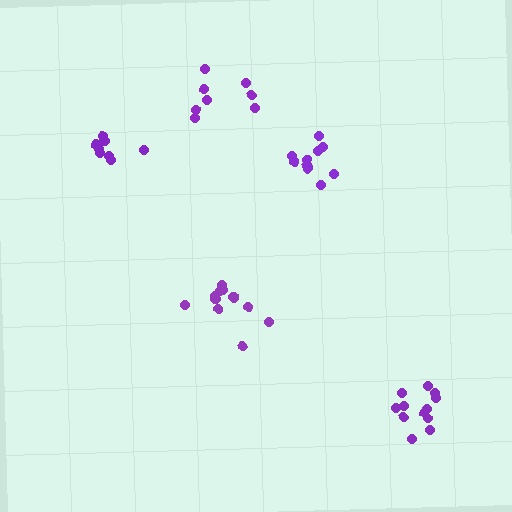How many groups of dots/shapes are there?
There are 5 groups.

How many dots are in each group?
Group 1: 12 dots, Group 2: 8 dots, Group 3: 10 dots, Group 4: 12 dots, Group 5: 8 dots (50 total).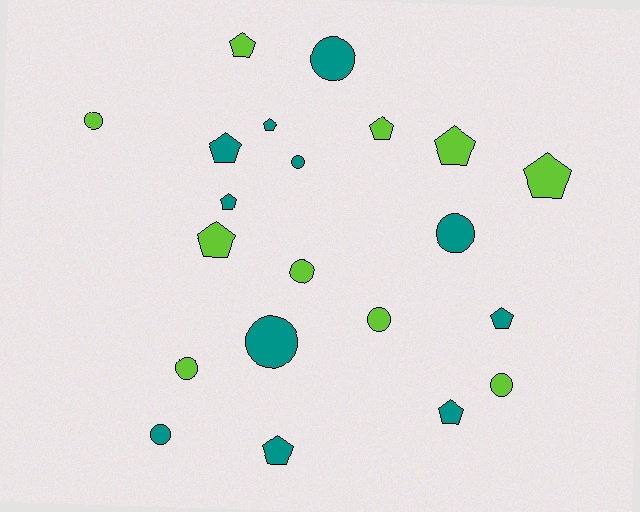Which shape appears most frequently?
Pentagon, with 11 objects.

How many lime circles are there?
There are 5 lime circles.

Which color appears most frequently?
Teal, with 11 objects.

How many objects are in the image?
There are 21 objects.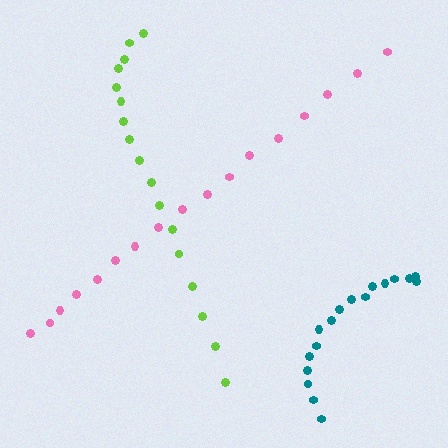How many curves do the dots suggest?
There are 3 distinct paths.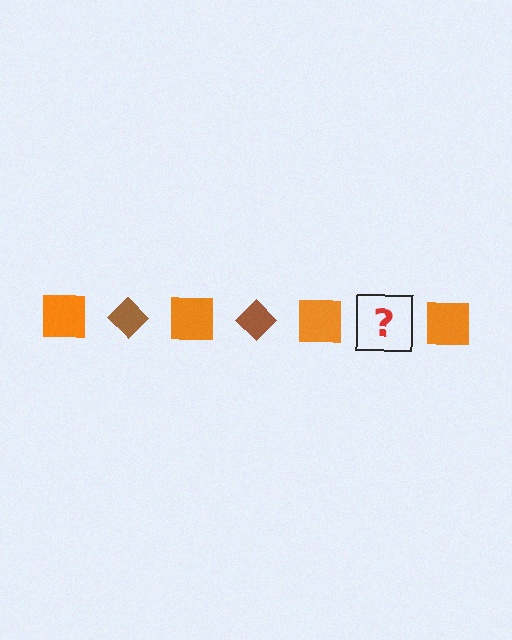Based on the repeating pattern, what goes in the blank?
The blank should be a brown diamond.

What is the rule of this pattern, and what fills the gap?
The rule is that the pattern alternates between orange square and brown diamond. The gap should be filled with a brown diamond.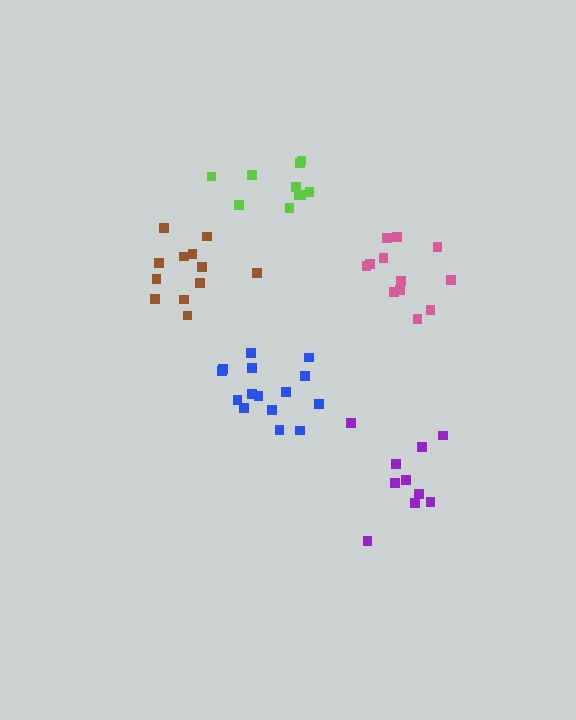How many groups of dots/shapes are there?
There are 5 groups.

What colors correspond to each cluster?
The clusters are colored: brown, purple, blue, lime, pink.